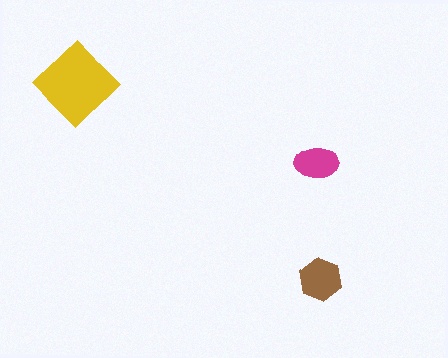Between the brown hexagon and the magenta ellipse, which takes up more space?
The brown hexagon.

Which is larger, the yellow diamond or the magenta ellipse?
The yellow diamond.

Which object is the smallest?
The magenta ellipse.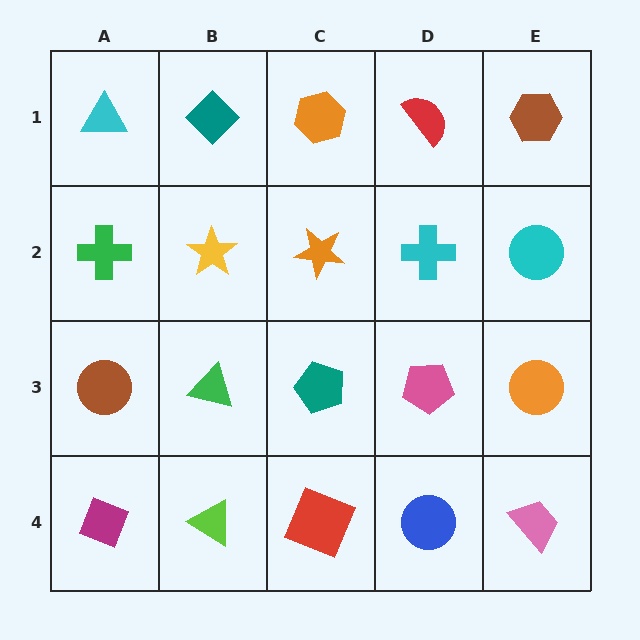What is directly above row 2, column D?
A red semicircle.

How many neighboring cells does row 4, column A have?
2.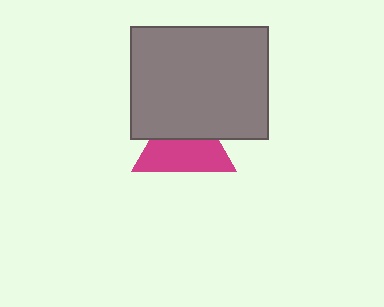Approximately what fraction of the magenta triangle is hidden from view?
Roughly 42% of the magenta triangle is hidden behind the gray rectangle.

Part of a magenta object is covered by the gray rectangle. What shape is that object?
It is a triangle.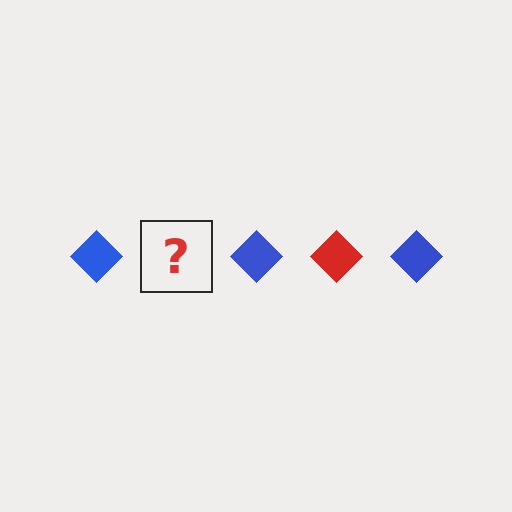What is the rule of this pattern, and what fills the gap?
The rule is that the pattern cycles through blue, red diamonds. The gap should be filled with a red diamond.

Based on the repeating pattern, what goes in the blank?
The blank should be a red diamond.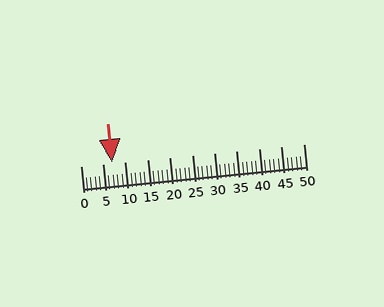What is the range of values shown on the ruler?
The ruler shows values from 0 to 50.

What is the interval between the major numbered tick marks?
The major tick marks are spaced 5 units apart.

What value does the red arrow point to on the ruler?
The red arrow points to approximately 7.